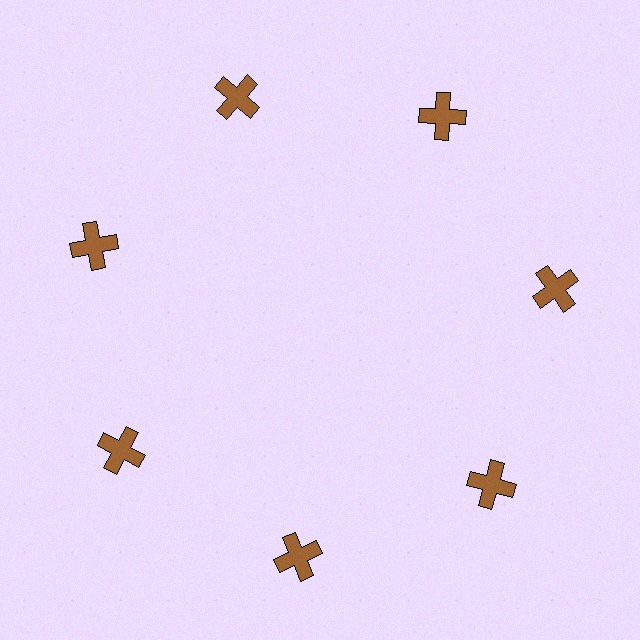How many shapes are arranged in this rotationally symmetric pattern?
There are 7 shapes, arranged in 7 groups of 1.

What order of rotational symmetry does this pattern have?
This pattern has 7-fold rotational symmetry.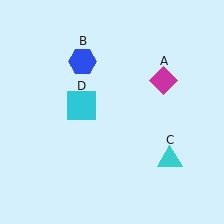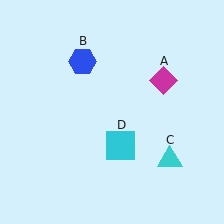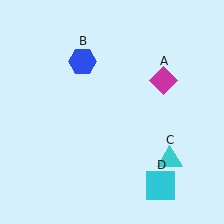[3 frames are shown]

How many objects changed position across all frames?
1 object changed position: cyan square (object D).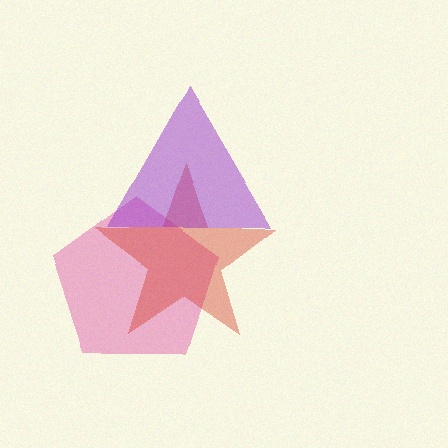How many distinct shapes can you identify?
There are 3 distinct shapes: a pink pentagon, a red star, a purple triangle.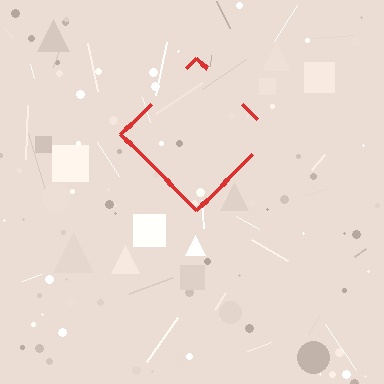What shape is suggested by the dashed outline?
The dashed outline suggests a diamond.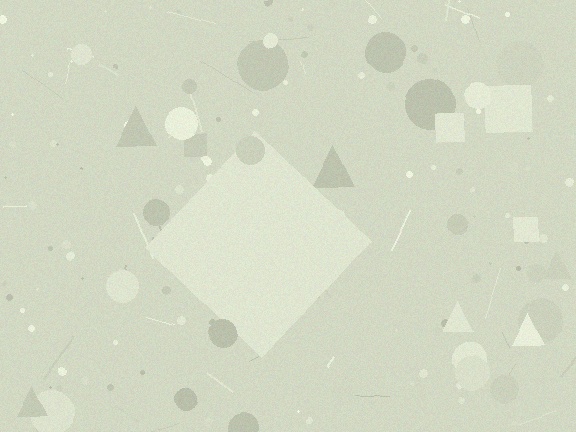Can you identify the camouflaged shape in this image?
The camouflaged shape is a diamond.